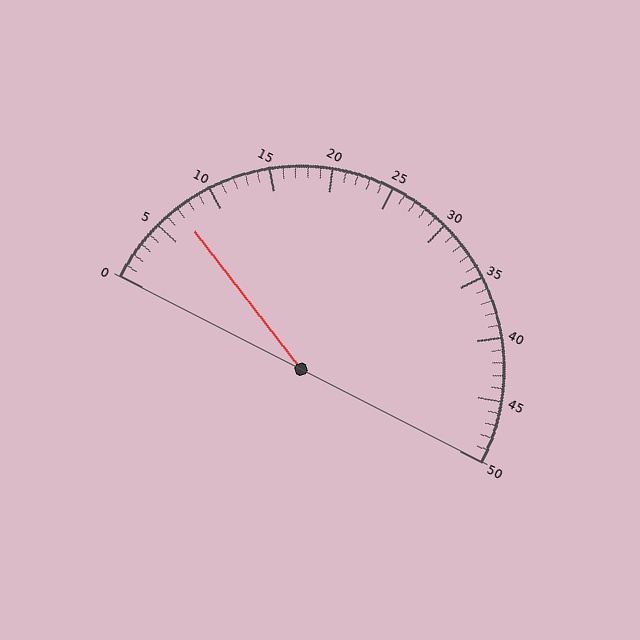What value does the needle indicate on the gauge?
The needle indicates approximately 7.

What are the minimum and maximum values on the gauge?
The gauge ranges from 0 to 50.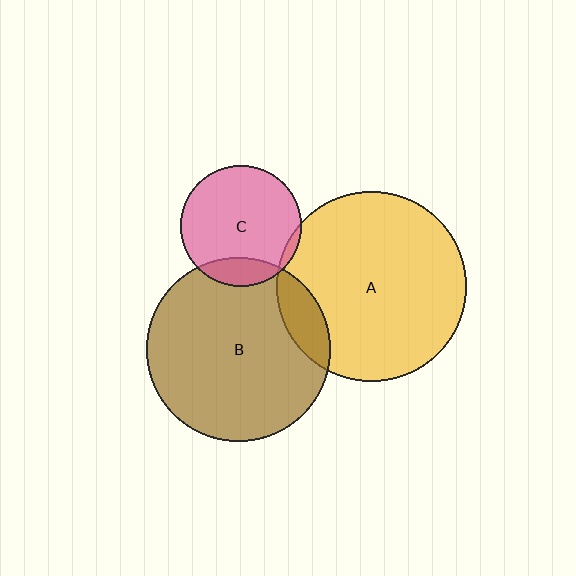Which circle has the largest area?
Circle A (yellow).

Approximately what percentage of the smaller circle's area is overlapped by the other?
Approximately 5%.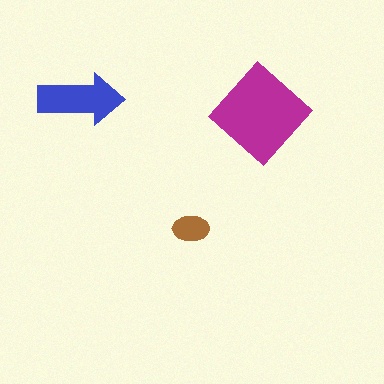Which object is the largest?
The magenta diamond.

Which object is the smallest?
The brown ellipse.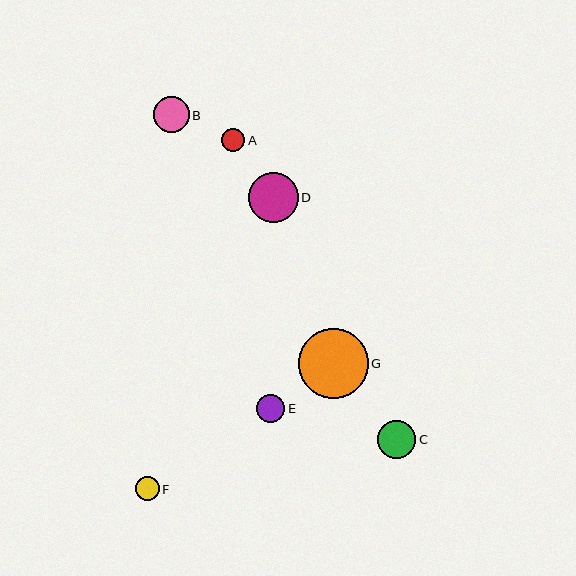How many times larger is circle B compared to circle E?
Circle B is approximately 1.3 times the size of circle E.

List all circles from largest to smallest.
From largest to smallest: G, D, C, B, E, A, F.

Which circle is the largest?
Circle G is the largest with a size of approximately 70 pixels.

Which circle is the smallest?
Circle F is the smallest with a size of approximately 23 pixels.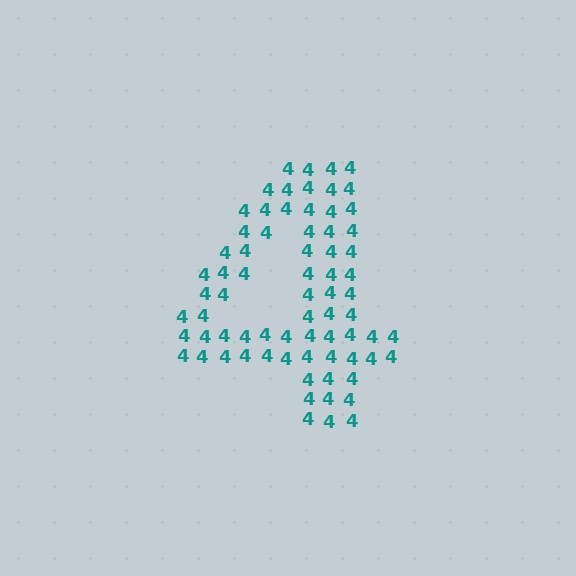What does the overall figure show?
The overall figure shows the digit 4.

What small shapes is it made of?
It is made of small digit 4's.